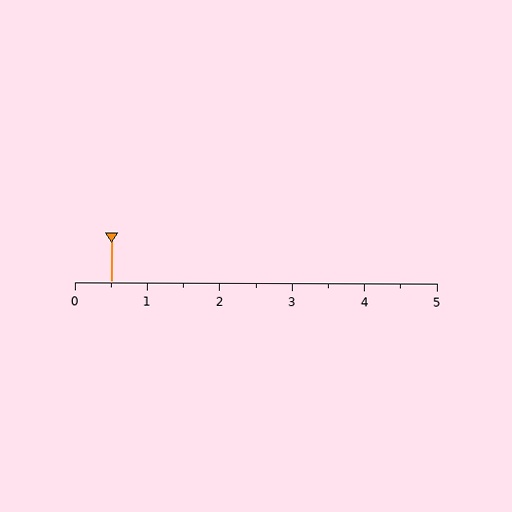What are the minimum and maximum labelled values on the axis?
The axis runs from 0 to 5.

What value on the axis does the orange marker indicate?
The marker indicates approximately 0.5.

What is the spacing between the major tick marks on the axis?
The major ticks are spaced 1 apart.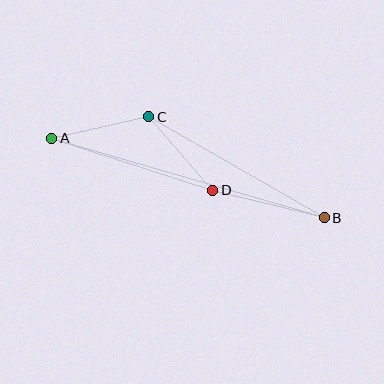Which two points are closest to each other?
Points C and D are closest to each other.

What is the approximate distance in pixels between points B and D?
The distance between B and D is approximately 115 pixels.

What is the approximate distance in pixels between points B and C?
The distance between B and C is approximately 202 pixels.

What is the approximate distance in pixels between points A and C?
The distance between A and C is approximately 99 pixels.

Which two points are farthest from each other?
Points A and B are farthest from each other.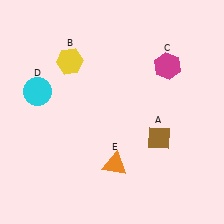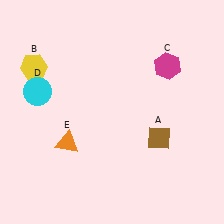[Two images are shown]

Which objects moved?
The objects that moved are: the yellow hexagon (B), the orange triangle (E).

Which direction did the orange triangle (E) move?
The orange triangle (E) moved left.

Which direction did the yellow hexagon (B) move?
The yellow hexagon (B) moved left.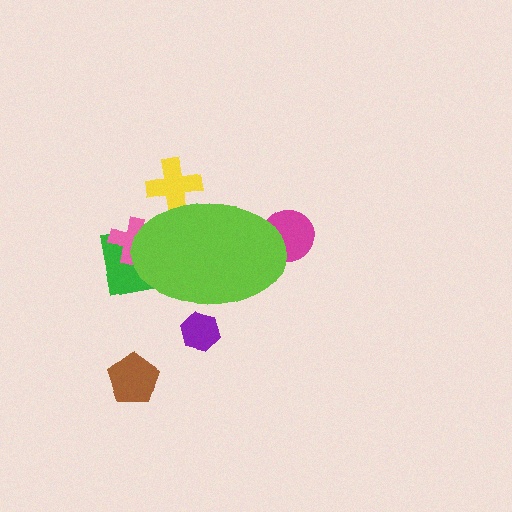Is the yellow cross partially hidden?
Yes, the yellow cross is partially hidden behind the lime ellipse.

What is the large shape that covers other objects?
A lime ellipse.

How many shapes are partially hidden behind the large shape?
5 shapes are partially hidden.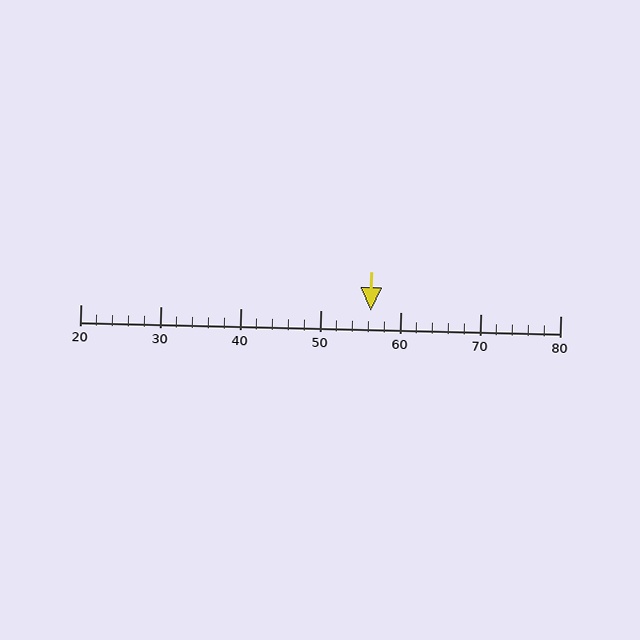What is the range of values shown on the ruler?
The ruler shows values from 20 to 80.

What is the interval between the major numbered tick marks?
The major tick marks are spaced 10 units apart.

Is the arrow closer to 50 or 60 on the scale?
The arrow is closer to 60.